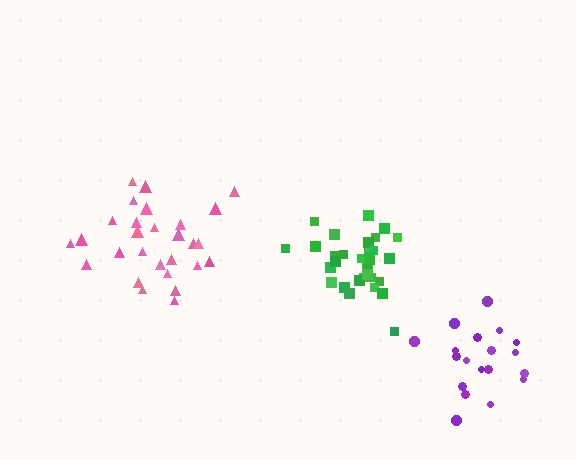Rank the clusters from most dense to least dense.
green, purple, pink.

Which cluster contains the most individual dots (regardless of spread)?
Green (32).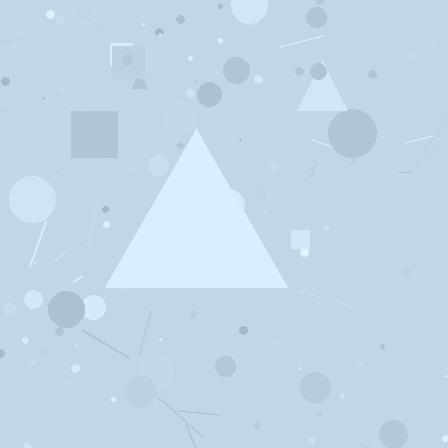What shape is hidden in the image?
A triangle is hidden in the image.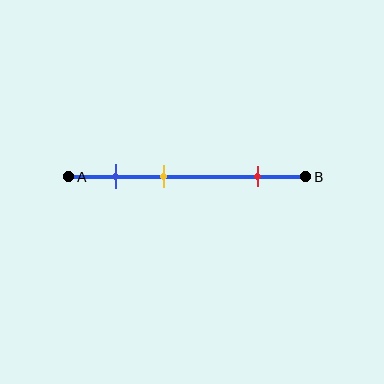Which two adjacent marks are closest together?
The blue and yellow marks are the closest adjacent pair.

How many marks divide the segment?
There are 3 marks dividing the segment.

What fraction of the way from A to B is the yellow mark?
The yellow mark is approximately 40% (0.4) of the way from A to B.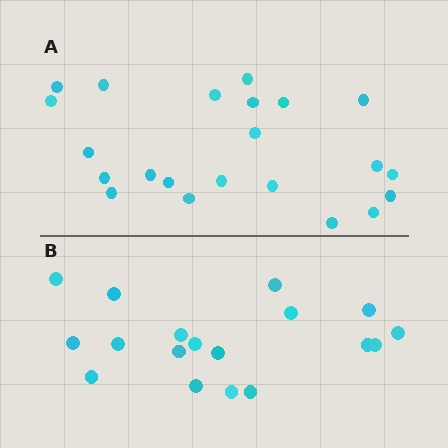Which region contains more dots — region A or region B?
Region A (the top region) has more dots.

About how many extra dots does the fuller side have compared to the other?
Region A has about 4 more dots than region B.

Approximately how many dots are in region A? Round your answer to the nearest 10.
About 20 dots. (The exact count is 22, which rounds to 20.)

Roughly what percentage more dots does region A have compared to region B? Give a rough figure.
About 20% more.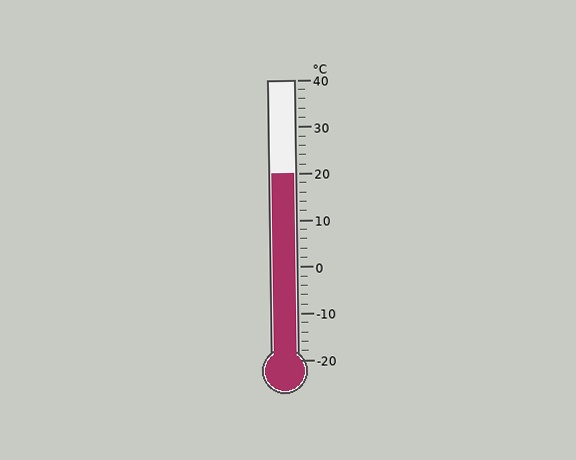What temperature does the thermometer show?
The thermometer shows approximately 20°C.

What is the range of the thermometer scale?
The thermometer scale ranges from -20°C to 40°C.